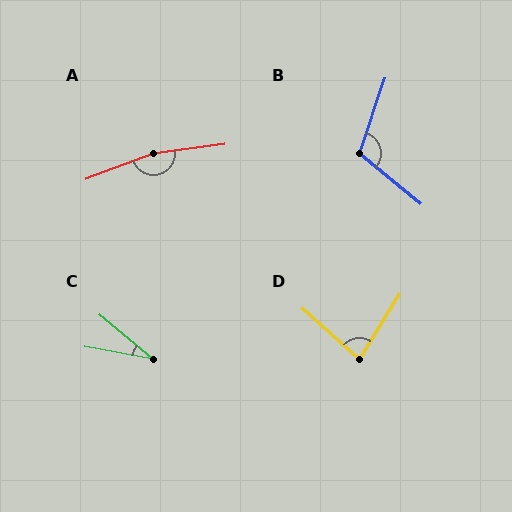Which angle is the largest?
A, at approximately 167 degrees.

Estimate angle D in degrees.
Approximately 80 degrees.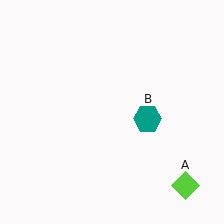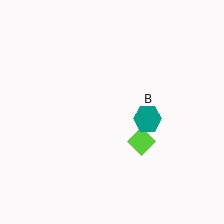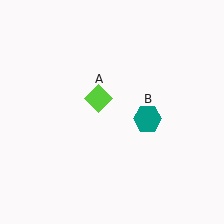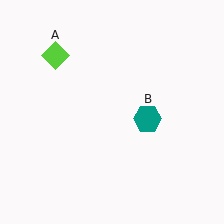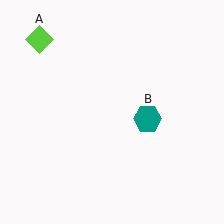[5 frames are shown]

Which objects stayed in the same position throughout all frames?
Teal hexagon (object B) remained stationary.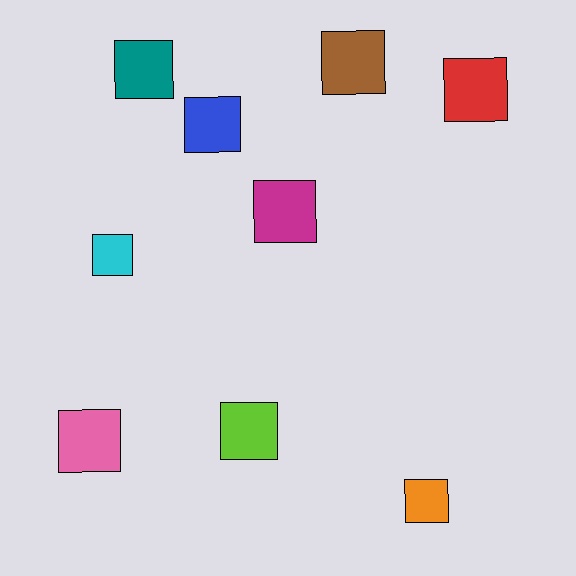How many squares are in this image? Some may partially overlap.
There are 9 squares.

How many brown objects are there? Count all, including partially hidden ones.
There is 1 brown object.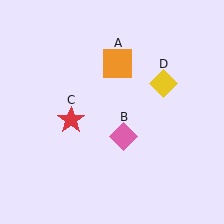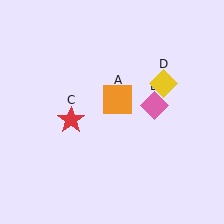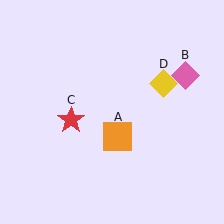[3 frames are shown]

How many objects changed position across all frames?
2 objects changed position: orange square (object A), pink diamond (object B).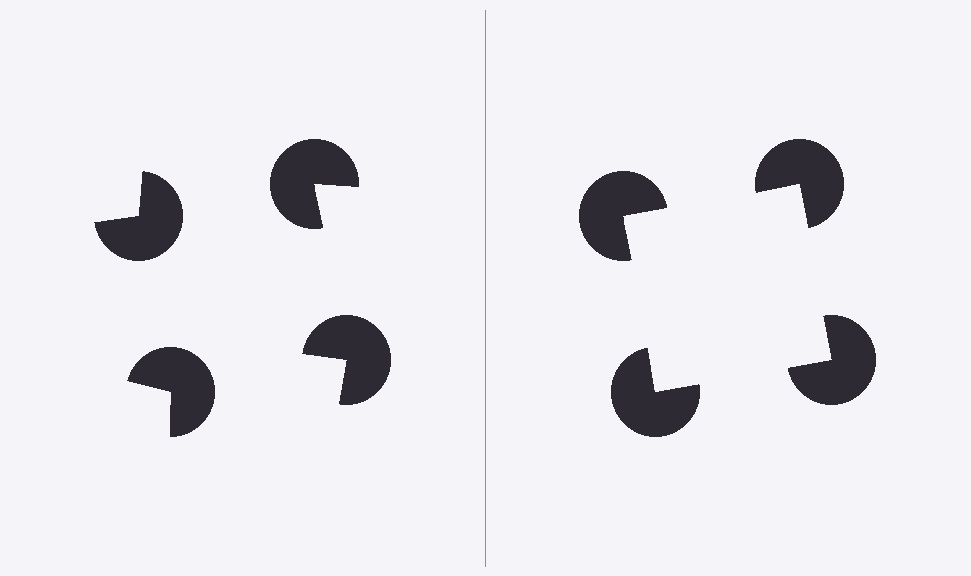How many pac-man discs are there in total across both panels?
8 — 4 on each side.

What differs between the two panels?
The pac-man discs are positioned identically on both sides; only the wedge orientations differ. On the right they align to a square; on the left they are misaligned.